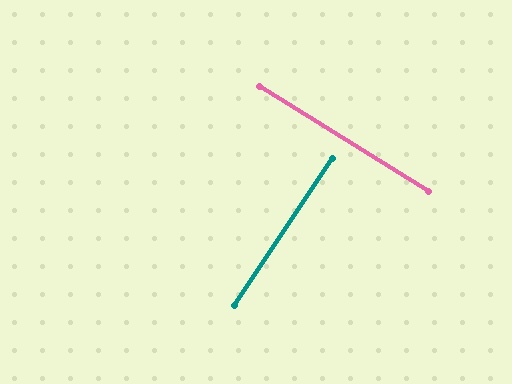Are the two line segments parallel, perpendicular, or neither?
Perpendicular — they meet at approximately 88°.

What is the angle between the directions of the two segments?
Approximately 88 degrees.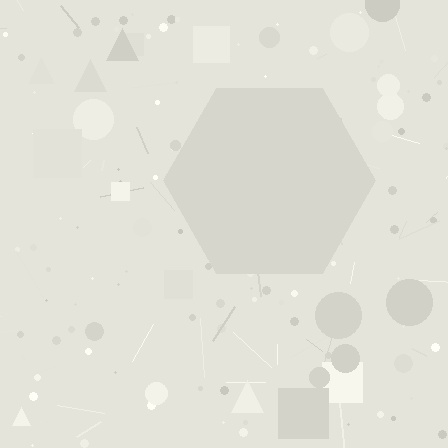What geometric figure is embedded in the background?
A hexagon is embedded in the background.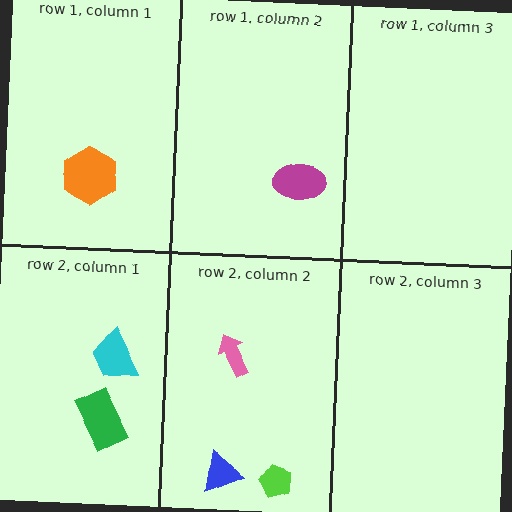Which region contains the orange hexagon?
The row 1, column 1 region.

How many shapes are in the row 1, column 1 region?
1.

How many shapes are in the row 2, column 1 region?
2.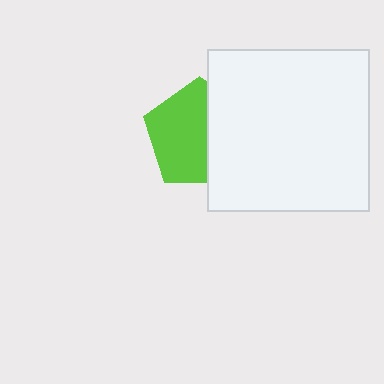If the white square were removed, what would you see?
You would see the complete lime pentagon.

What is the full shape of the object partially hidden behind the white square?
The partially hidden object is a lime pentagon.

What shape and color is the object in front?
The object in front is a white square.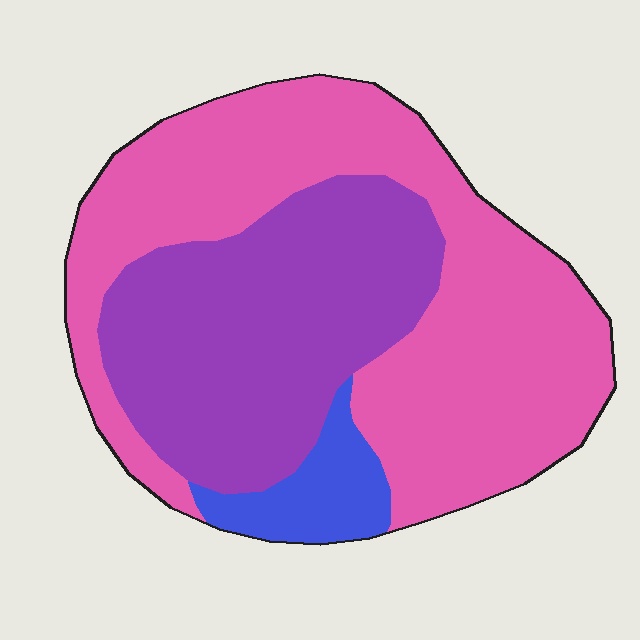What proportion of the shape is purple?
Purple covers about 35% of the shape.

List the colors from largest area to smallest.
From largest to smallest: pink, purple, blue.